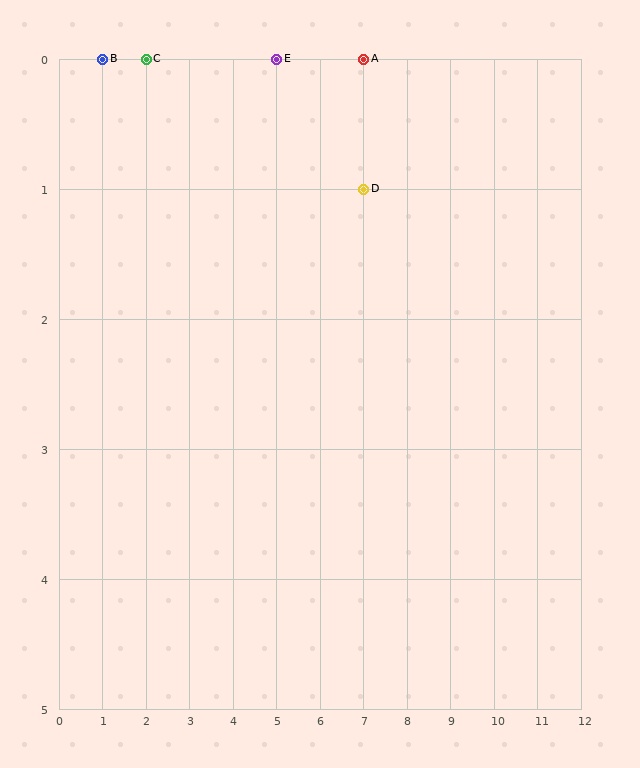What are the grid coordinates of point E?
Point E is at grid coordinates (5, 0).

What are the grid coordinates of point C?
Point C is at grid coordinates (2, 0).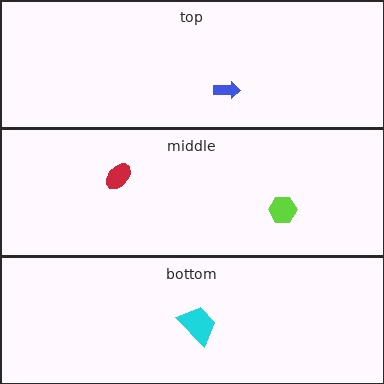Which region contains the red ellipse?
The middle region.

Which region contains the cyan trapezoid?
The bottom region.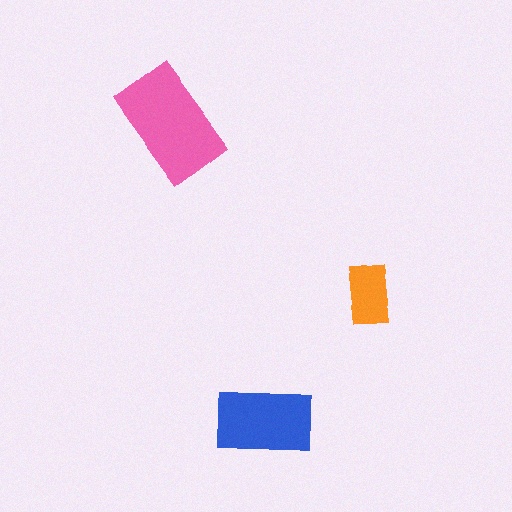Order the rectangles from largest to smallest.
the pink one, the blue one, the orange one.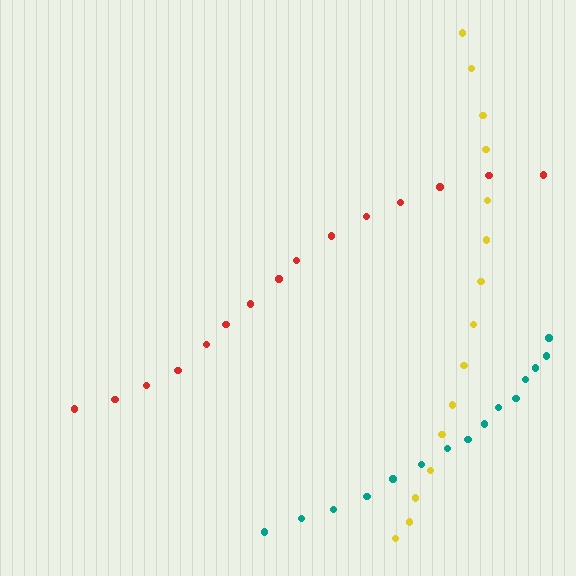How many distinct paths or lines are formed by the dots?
There are 3 distinct paths.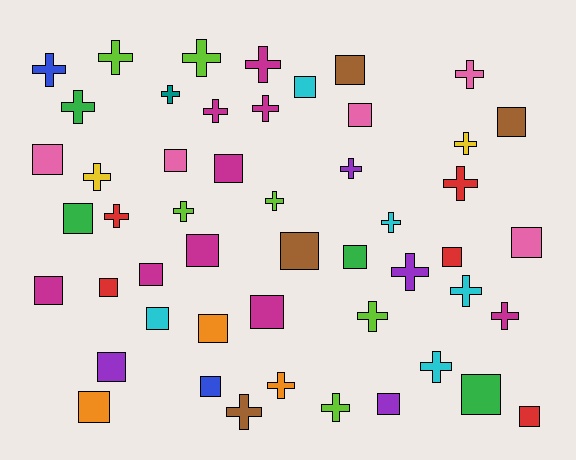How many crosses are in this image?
There are 25 crosses.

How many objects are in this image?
There are 50 objects.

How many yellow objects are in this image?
There are 2 yellow objects.